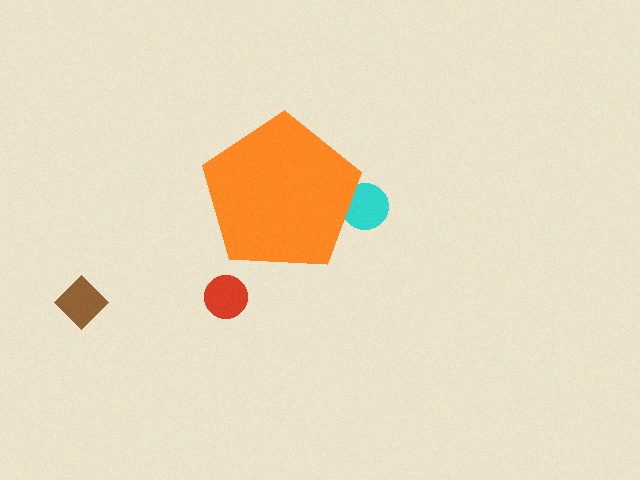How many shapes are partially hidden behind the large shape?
1 shape is partially hidden.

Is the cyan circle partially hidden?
Yes, the cyan circle is partially hidden behind the orange pentagon.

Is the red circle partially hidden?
No, the red circle is fully visible.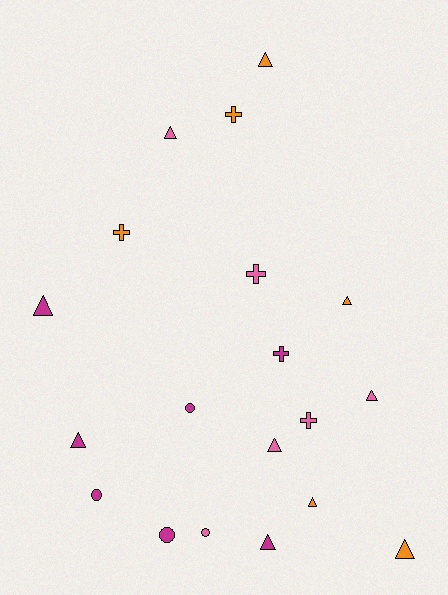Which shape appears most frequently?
Triangle, with 10 objects.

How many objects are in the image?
There are 19 objects.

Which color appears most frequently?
Magenta, with 7 objects.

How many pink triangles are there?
There are 3 pink triangles.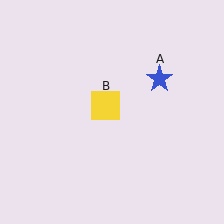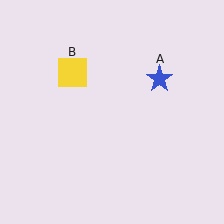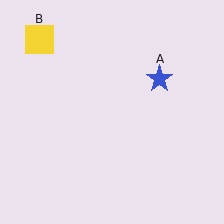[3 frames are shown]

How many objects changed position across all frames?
1 object changed position: yellow square (object B).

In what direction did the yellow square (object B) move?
The yellow square (object B) moved up and to the left.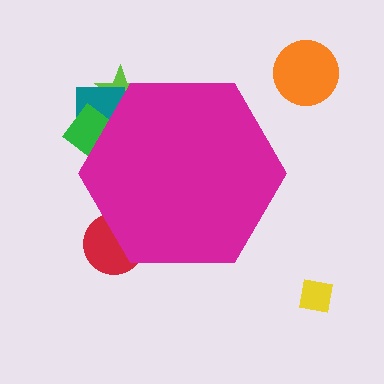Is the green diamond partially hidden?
Yes, the green diamond is partially hidden behind the magenta hexagon.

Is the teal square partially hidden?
Yes, the teal square is partially hidden behind the magenta hexagon.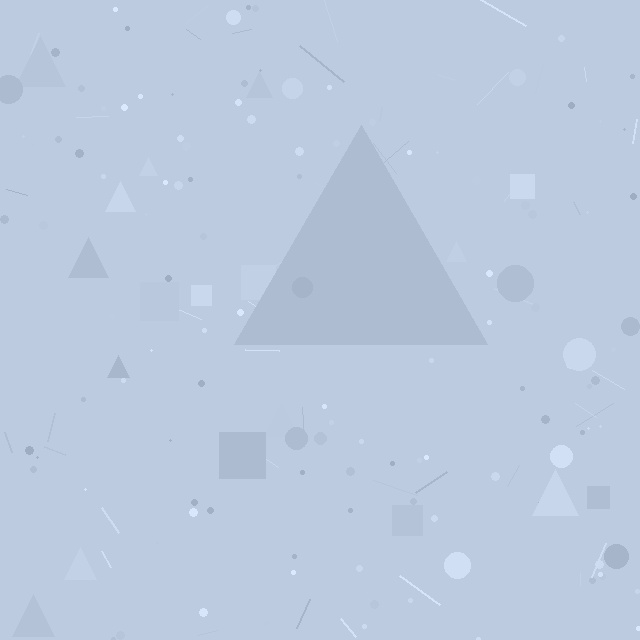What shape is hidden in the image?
A triangle is hidden in the image.